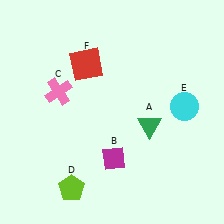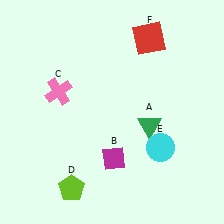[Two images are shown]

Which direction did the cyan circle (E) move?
The cyan circle (E) moved down.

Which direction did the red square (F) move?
The red square (F) moved right.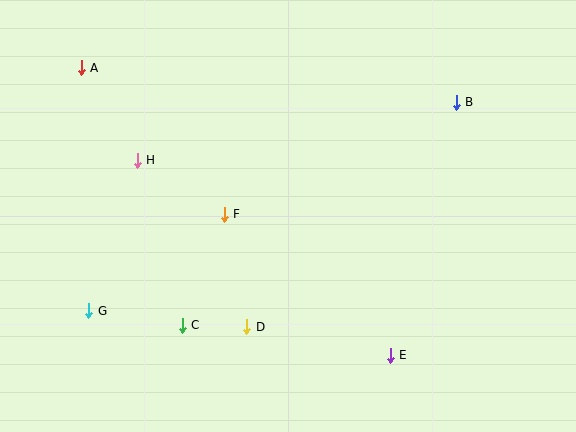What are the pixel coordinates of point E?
Point E is at (390, 355).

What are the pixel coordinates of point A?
Point A is at (81, 68).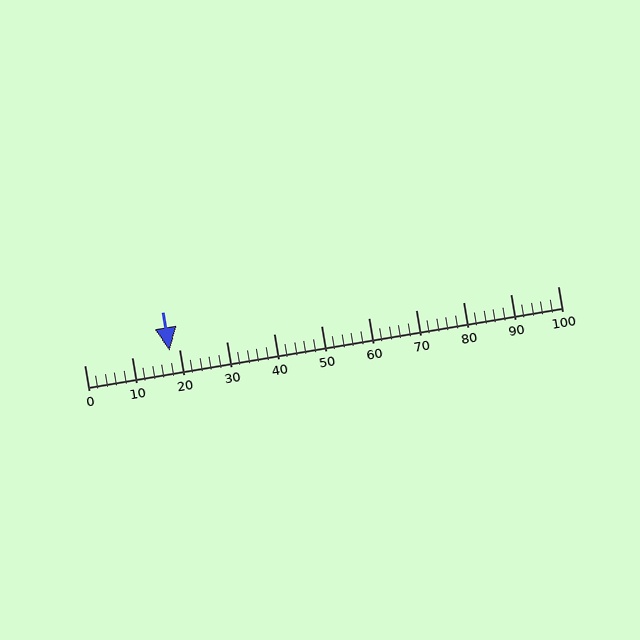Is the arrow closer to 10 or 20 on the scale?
The arrow is closer to 20.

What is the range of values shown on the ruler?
The ruler shows values from 0 to 100.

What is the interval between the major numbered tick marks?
The major tick marks are spaced 10 units apart.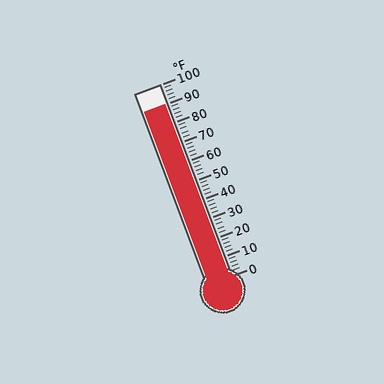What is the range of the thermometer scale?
The thermometer scale ranges from 0°F to 100°F.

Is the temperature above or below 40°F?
The temperature is above 40°F.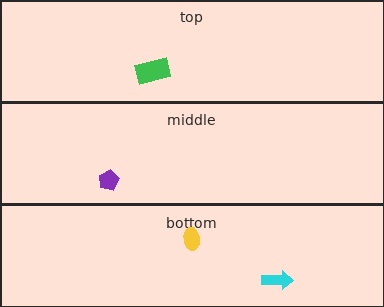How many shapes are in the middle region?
1.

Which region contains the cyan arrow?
The bottom region.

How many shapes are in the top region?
1.